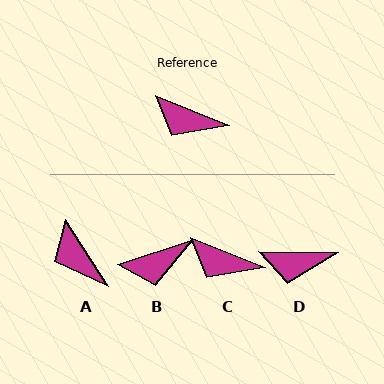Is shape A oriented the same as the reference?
No, it is off by about 36 degrees.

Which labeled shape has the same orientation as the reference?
C.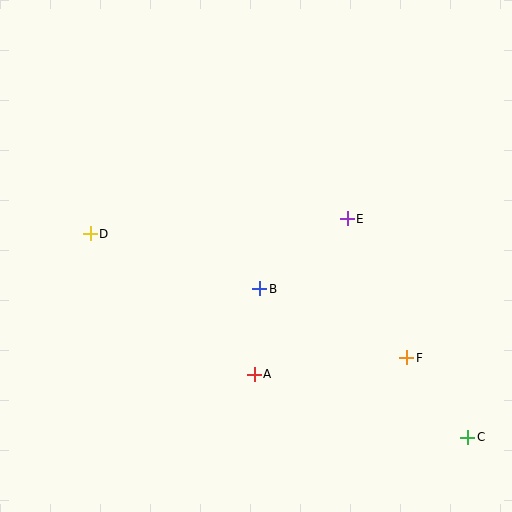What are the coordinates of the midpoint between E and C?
The midpoint between E and C is at (408, 328).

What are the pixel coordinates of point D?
Point D is at (90, 234).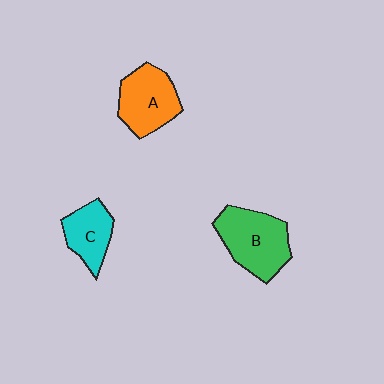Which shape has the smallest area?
Shape C (cyan).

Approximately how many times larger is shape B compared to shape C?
Approximately 1.6 times.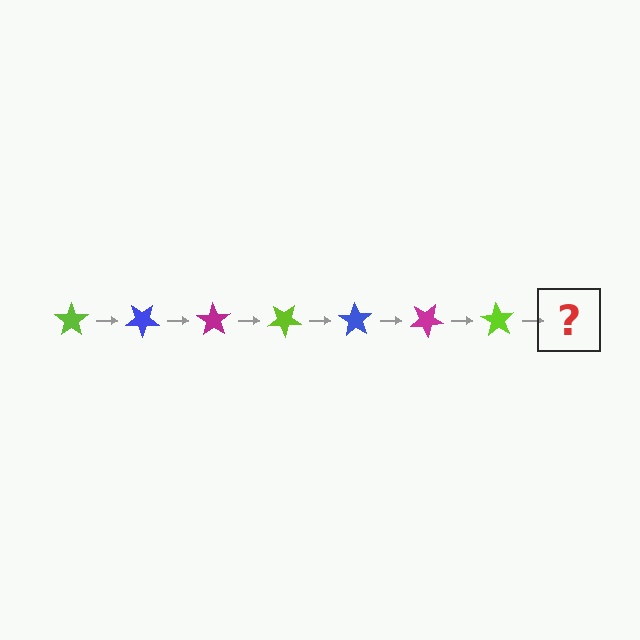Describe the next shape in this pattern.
It should be a blue star, rotated 245 degrees from the start.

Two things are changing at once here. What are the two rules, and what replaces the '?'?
The two rules are that it rotates 35 degrees each step and the color cycles through lime, blue, and magenta. The '?' should be a blue star, rotated 245 degrees from the start.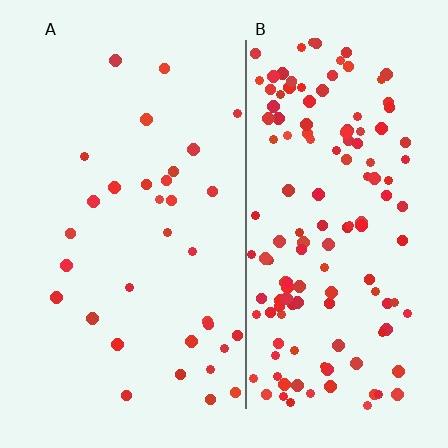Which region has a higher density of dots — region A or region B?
B (the right).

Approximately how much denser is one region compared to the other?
Approximately 4.3× — region B over region A.